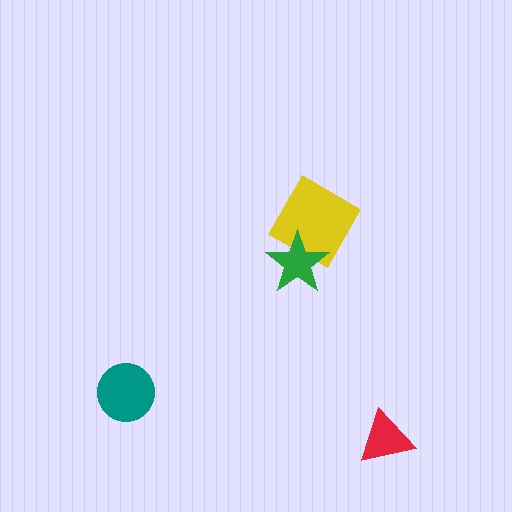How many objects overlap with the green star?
1 object overlaps with the green star.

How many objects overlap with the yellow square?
1 object overlaps with the yellow square.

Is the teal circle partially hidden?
No, no other shape covers it.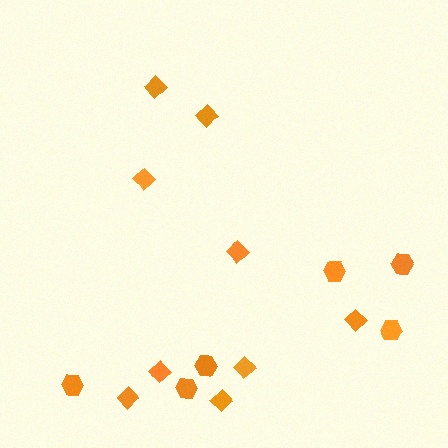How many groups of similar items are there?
There are 2 groups: one group of hexagons (6) and one group of diamonds (9).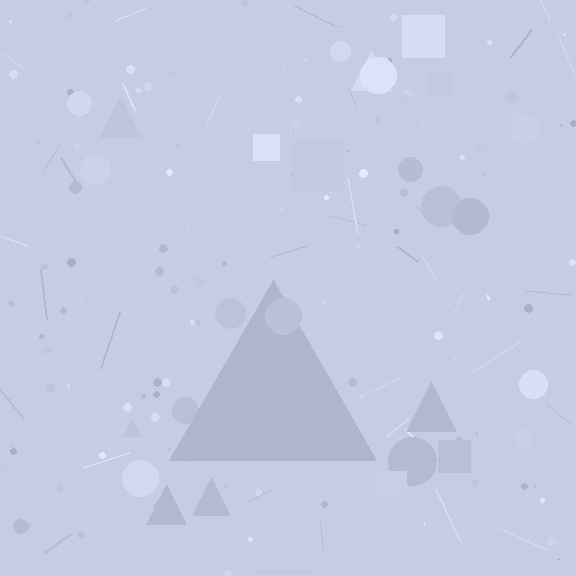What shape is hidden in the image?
A triangle is hidden in the image.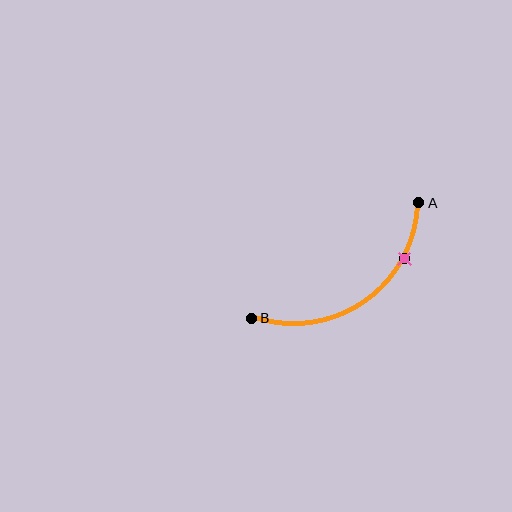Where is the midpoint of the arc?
The arc midpoint is the point on the curve farthest from the straight line joining A and B. It sits below and to the right of that line.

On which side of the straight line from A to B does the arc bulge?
The arc bulges below and to the right of the straight line connecting A and B.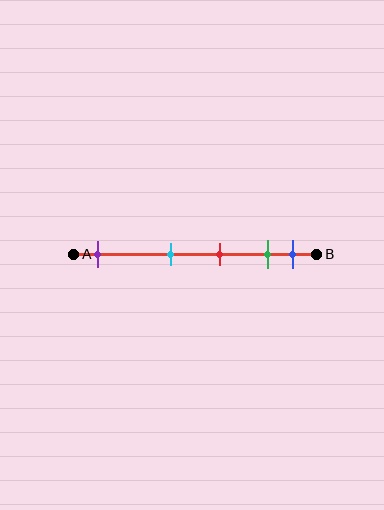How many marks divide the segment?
There are 5 marks dividing the segment.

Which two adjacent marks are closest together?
The green and blue marks are the closest adjacent pair.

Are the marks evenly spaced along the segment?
No, the marks are not evenly spaced.